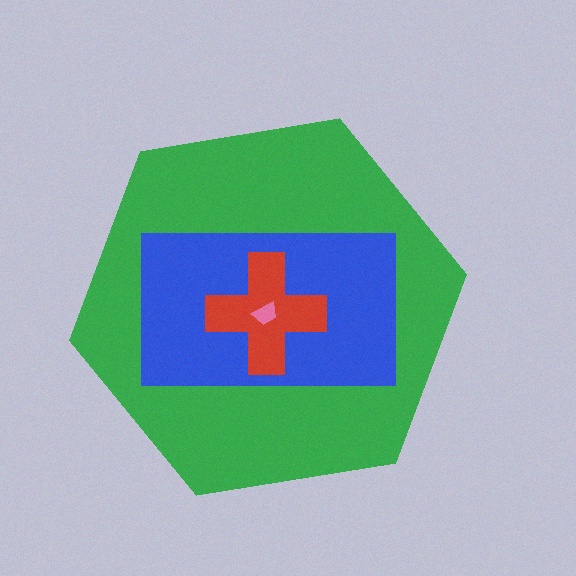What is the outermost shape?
The green hexagon.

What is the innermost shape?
The pink trapezoid.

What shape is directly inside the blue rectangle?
The red cross.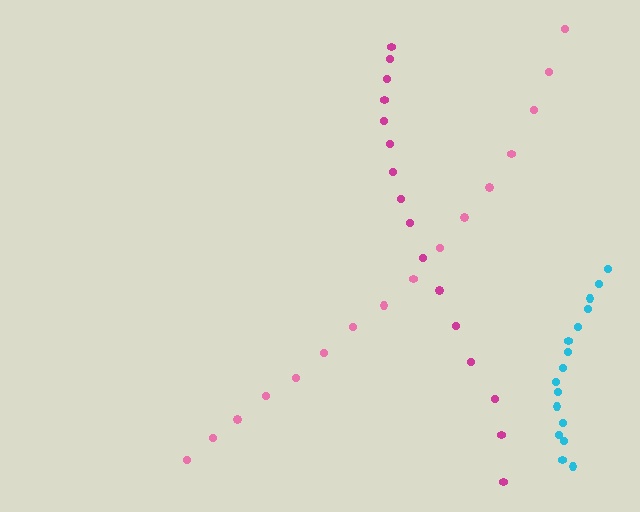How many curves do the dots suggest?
There are 3 distinct paths.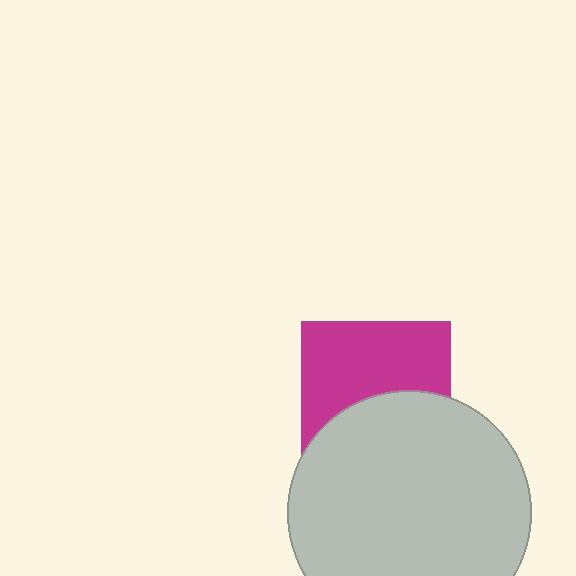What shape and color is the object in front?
The object in front is a light gray circle.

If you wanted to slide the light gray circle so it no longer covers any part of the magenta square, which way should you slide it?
Slide it down — that is the most direct way to separate the two shapes.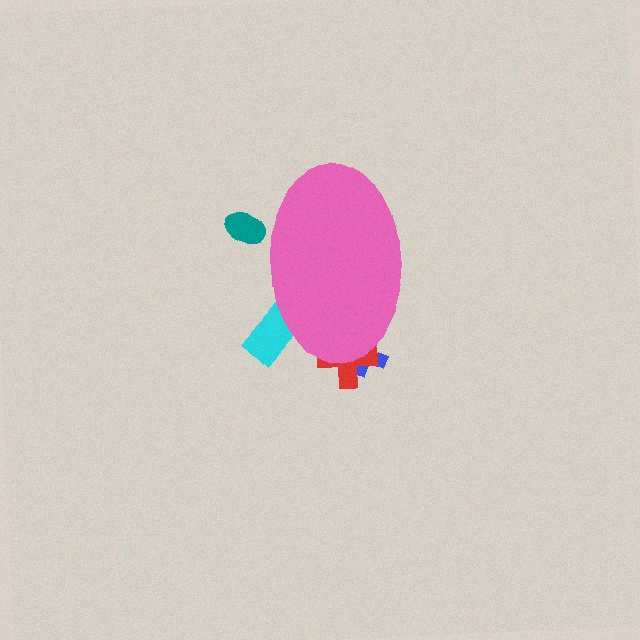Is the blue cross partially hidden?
Yes, the blue cross is partially hidden behind the pink ellipse.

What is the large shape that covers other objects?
A pink ellipse.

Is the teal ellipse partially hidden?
Yes, the teal ellipse is partially hidden behind the pink ellipse.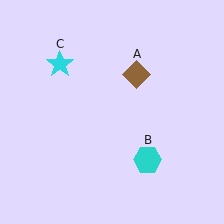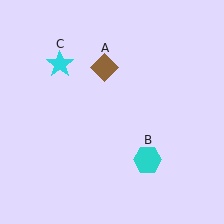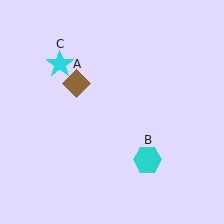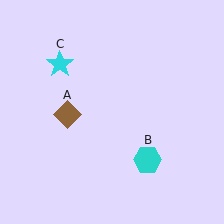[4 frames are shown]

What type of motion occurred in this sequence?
The brown diamond (object A) rotated counterclockwise around the center of the scene.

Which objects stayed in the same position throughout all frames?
Cyan hexagon (object B) and cyan star (object C) remained stationary.